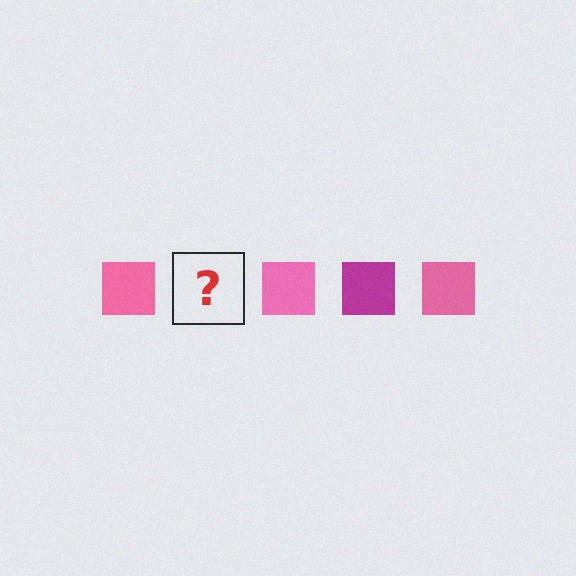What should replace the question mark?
The question mark should be replaced with a magenta square.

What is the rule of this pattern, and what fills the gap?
The rule is that the pattern cycles through pink, magenta squares. The gap should be filled with a magenta square.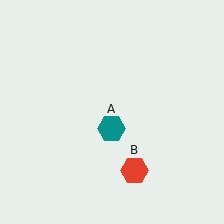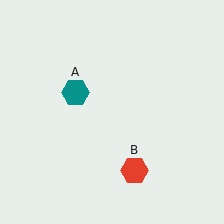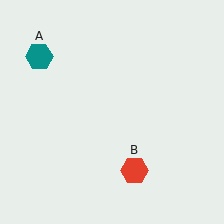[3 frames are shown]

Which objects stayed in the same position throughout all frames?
Red hexagon (object B) remained stationary.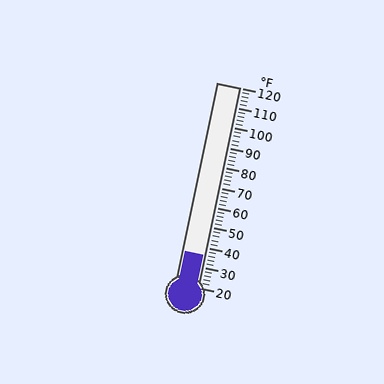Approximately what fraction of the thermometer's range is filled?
The thermometer is filled to approximately 15% of its range.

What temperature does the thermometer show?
The thermometer shows approximately 36°F.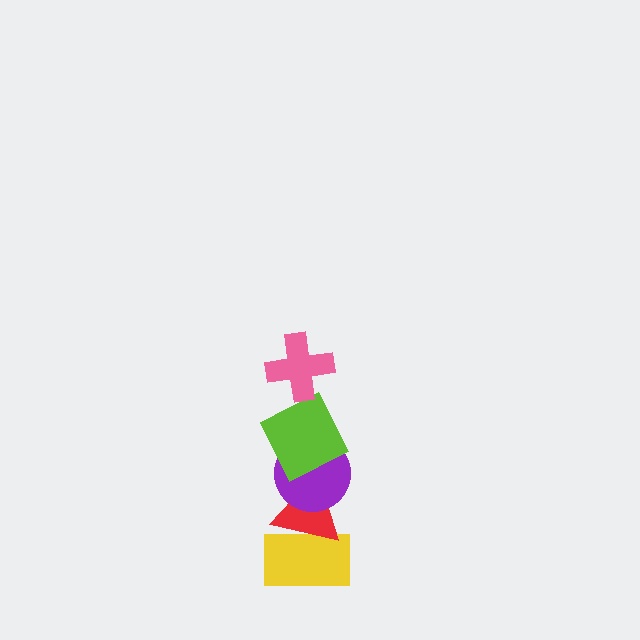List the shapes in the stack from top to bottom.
From top to bottom: the pink cross, the lime square, the purple circle, the red triangle, the yellow rectangle.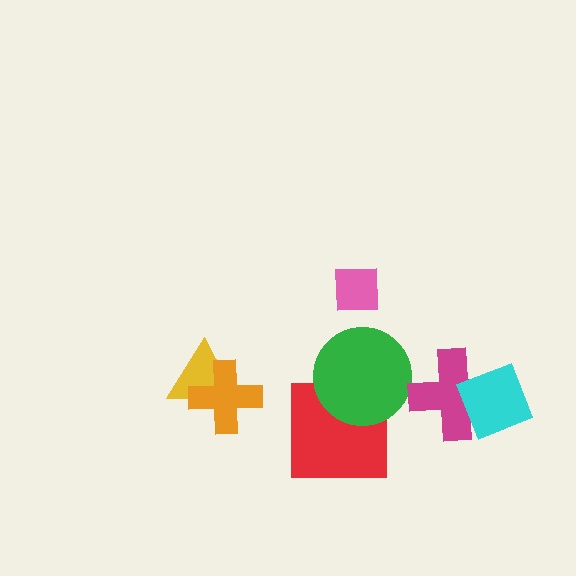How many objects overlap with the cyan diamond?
1 object overlaps with the cyan diamond.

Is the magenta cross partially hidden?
Yes, it is partially covered by another shape.